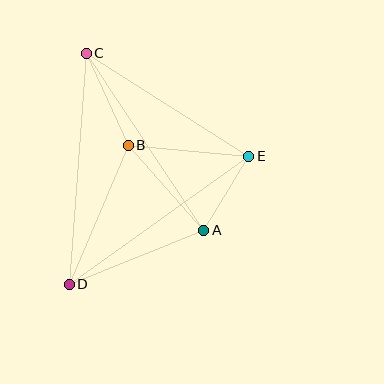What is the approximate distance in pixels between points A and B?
The distance between A and B is approximately 114 pixels.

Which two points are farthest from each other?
Points C and D are farthest from each other.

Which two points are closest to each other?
Points A and E are closest to each other.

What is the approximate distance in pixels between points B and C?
The distance between B and C is approximately 101 pixels.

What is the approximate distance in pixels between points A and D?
The distance between A and D is approximately 145 pixels.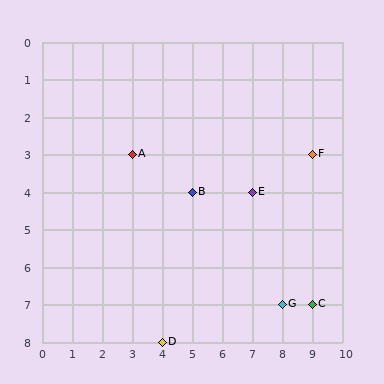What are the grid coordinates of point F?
Point F is at grid coordinates (9, 3).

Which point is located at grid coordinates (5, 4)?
Point B is at (5, 4).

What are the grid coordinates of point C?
Point C is at grid coordinates (9, 7).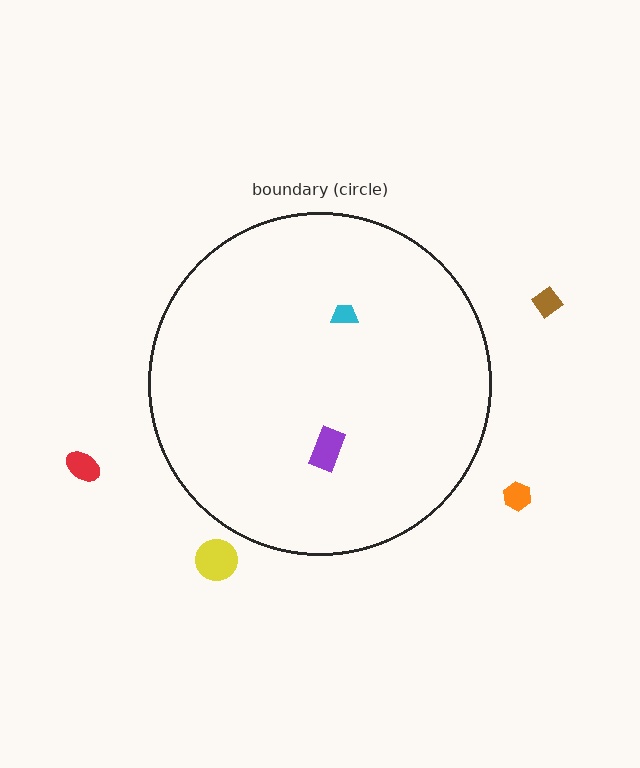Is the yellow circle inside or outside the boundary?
Outside.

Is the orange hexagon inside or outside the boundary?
Outside.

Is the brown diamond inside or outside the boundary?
Outside.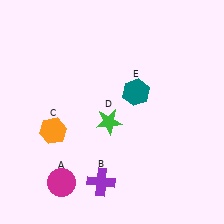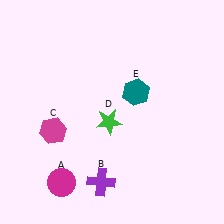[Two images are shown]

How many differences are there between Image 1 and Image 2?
There is 1 difference between the two images.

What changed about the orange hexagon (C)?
In Image 1, C is orange. In Image 2, it changed to magenta.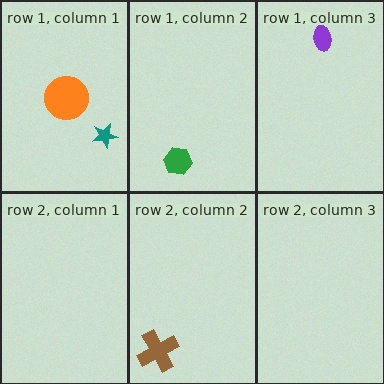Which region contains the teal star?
The row 1, column 1 region.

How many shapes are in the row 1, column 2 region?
1.